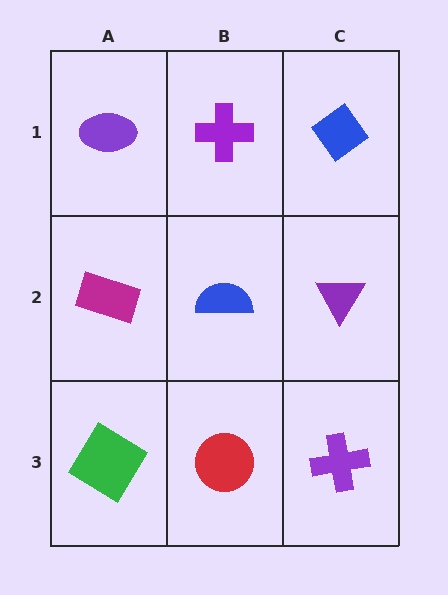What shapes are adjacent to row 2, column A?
A purple ellipse (row 1, column A), a green diamond (row 3, column A), a blue semicircle (row 2, column B).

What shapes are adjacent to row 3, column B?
A blue semicircle (row 2, column B), a green diamond (row 3, column A), a purple cross (row 3, column C).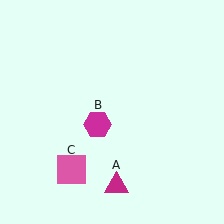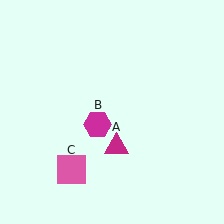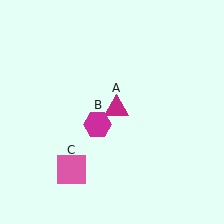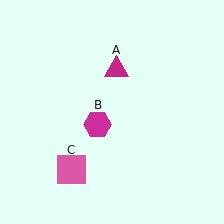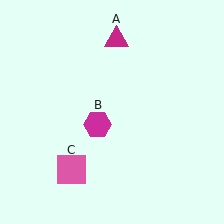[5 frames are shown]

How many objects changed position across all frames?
1 object changed position: magenta triangle (object A).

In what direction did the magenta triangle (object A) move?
The magenta triangle (object A) moved up.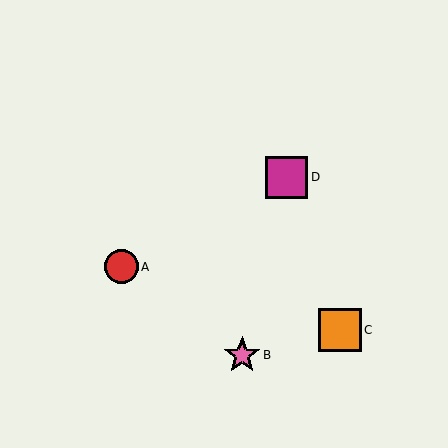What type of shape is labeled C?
Shape C is an orange square.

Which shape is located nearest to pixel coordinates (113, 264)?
The red circle (labeled A) at (122, 267) is nearest to that location.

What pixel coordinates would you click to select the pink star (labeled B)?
Click at (242, 355) to select the pink star B.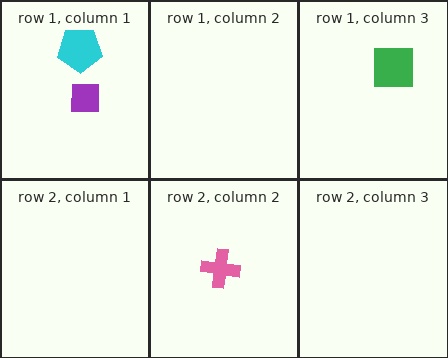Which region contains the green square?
The row 1, column 3 region.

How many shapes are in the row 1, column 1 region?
2.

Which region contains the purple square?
The row 1, column 1 region.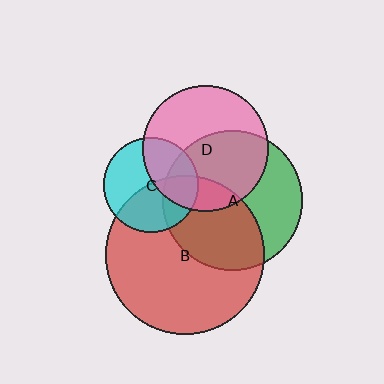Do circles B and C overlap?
Yes.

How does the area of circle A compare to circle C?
Approximately 2.2 times.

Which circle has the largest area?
Circle B (red).